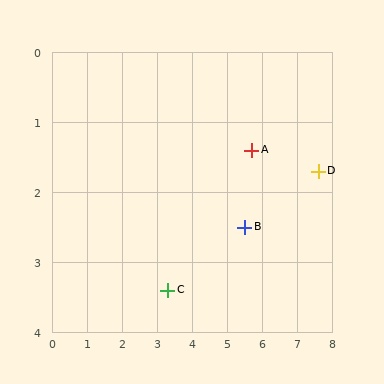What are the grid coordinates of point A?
Point A is at approximately (5.7, 1.4).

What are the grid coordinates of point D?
Point D is at approximately (7.6, 1.7).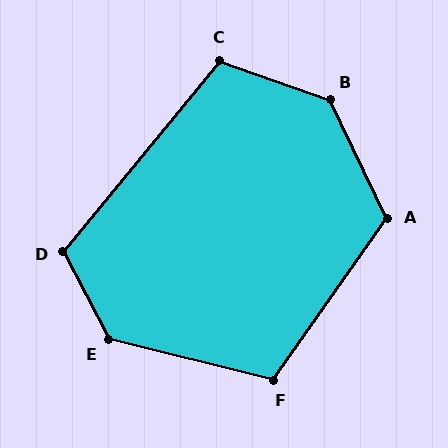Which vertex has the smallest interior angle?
C, at approximately 110 degrees.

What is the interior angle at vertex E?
Approximately 131 degrees (obtuse).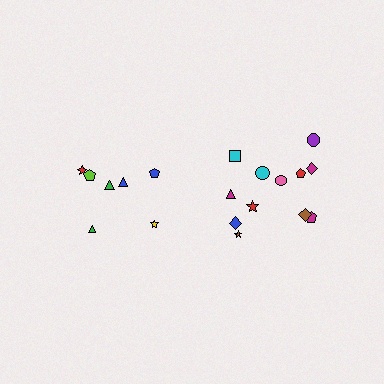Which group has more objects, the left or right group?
The right group.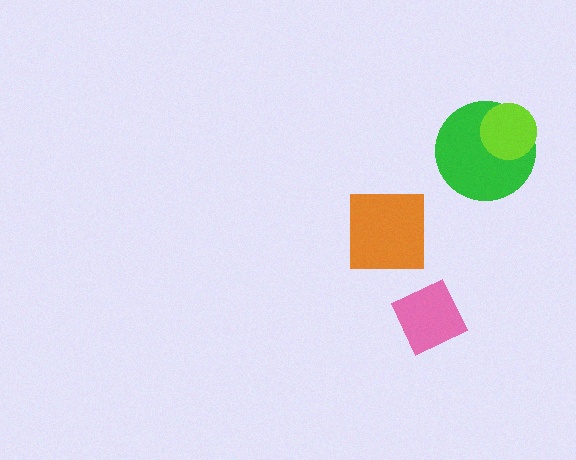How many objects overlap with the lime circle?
1 object overlaps with the lime circle.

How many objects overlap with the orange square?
0 objects overlap with the orange square.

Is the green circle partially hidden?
Yes, it is partially covered by another shape.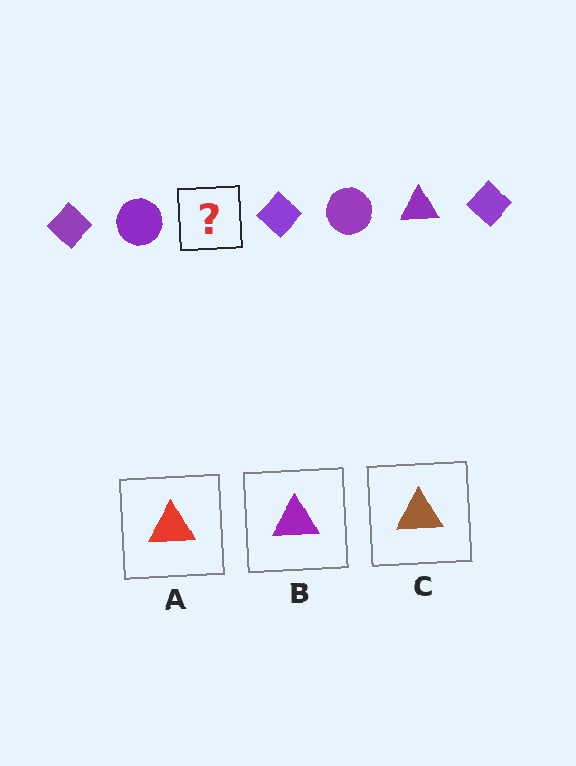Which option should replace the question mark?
Option B.